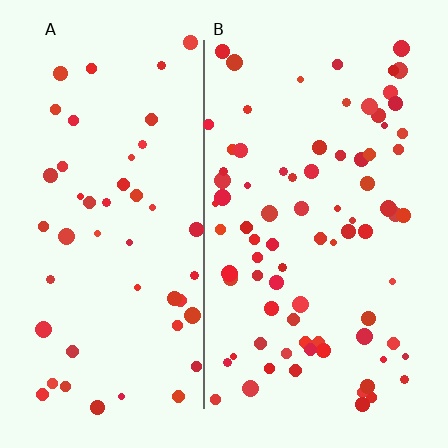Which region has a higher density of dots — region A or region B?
B (the right).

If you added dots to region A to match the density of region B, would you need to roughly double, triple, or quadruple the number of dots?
Approximately double.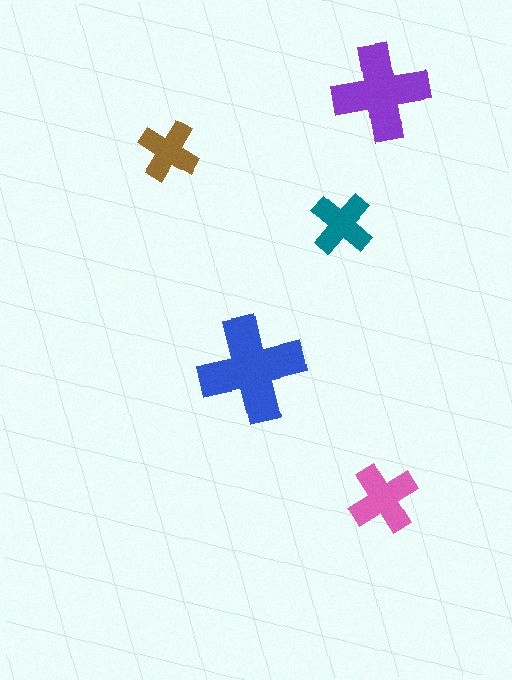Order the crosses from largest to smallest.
the blue one, the purple one, the pink one, the teal one, the brown one.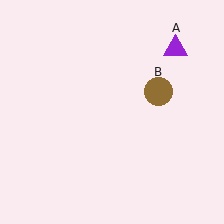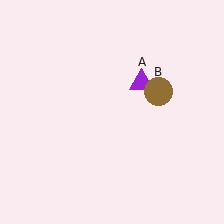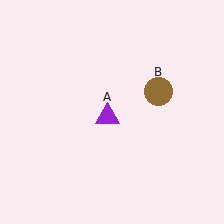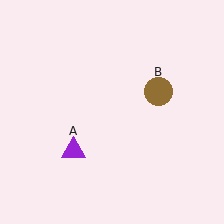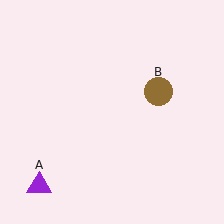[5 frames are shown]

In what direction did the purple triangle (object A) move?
The purple triangle (object A) moved down and to the left.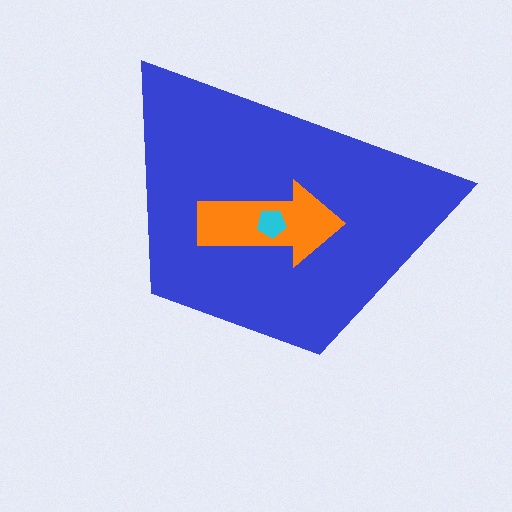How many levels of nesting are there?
3.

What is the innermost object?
The cyan pentagon.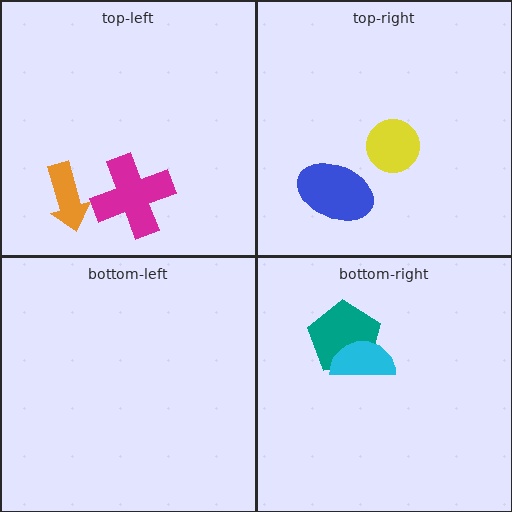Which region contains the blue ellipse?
The top-right region.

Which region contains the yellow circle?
The top-right region.